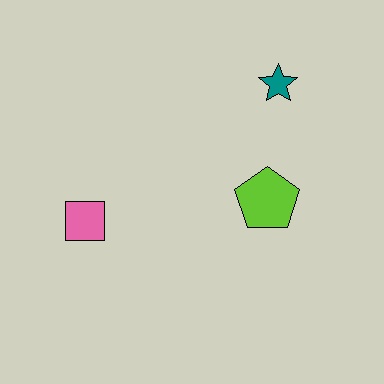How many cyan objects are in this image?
There are no cyan objects.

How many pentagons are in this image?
There is 1 pentagon.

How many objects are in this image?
There are 3 objects.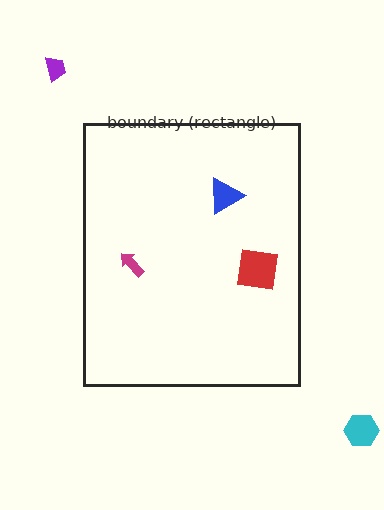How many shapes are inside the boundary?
3 inside, 2 outside.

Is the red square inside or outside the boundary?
Inside.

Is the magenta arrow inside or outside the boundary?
Inside.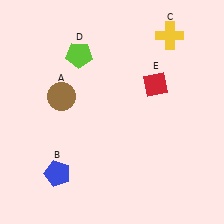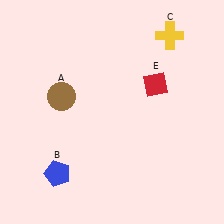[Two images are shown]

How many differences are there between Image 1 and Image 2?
There is 1 difference between the two images.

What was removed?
The lime pentagon (D) was removed in Image 2.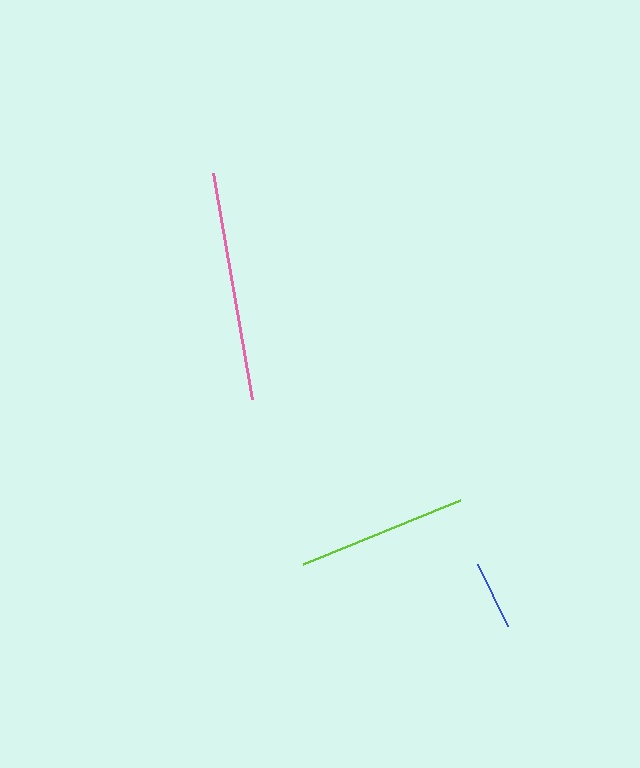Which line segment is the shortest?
The blue line is the shortest at approximately 69 pixels.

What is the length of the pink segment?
The pink segment is approximately 229 pixels long.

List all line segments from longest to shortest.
From longest to shortest: pink, lime, blue.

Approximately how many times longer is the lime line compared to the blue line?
The lime line is approximately 2.5 times the length of the blue line.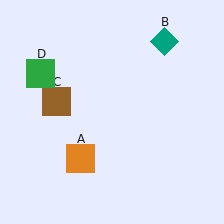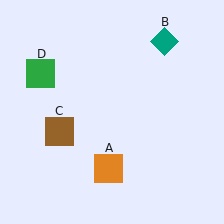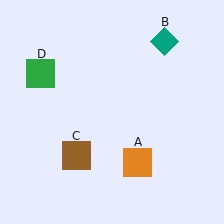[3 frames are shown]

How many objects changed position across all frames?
2 objects changed position: orange square (object A), brown square (object C).